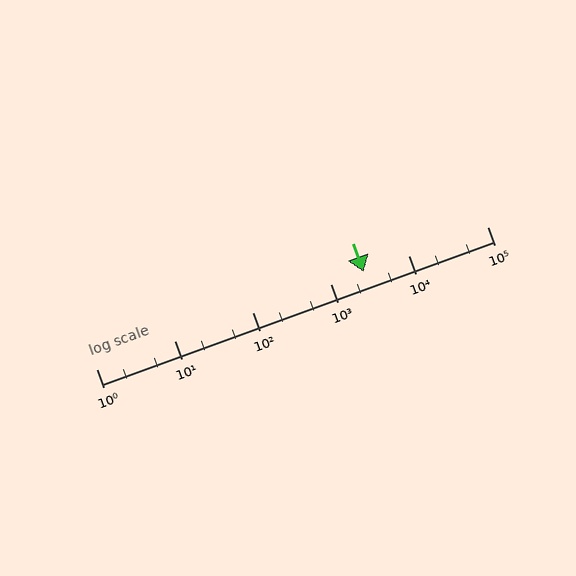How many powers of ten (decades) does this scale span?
The scale spans 5 decades, from 1 to 100000.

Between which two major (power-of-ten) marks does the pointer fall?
The pointer is between 1000 and 10000.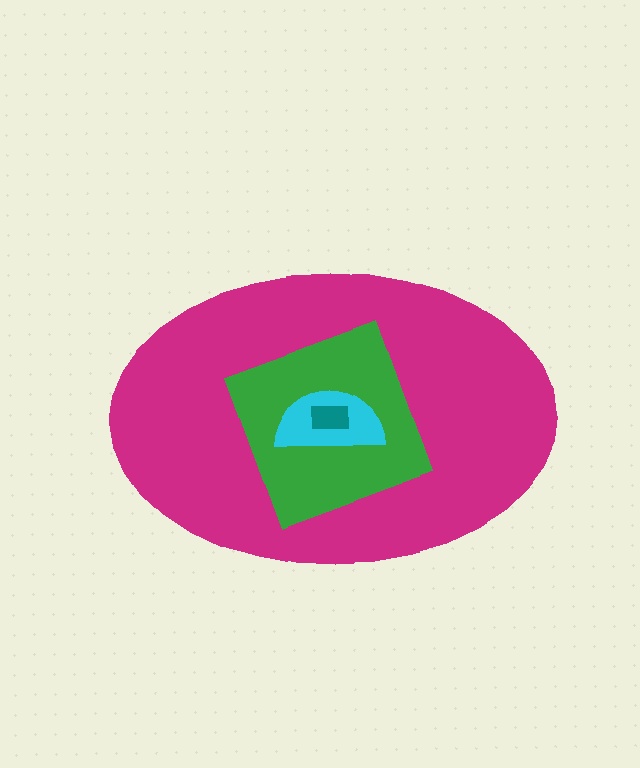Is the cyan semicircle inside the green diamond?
Yes.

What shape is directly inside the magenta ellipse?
The green diamond.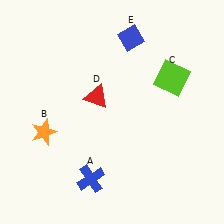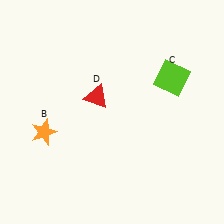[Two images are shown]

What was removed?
The blue diamond (E), the blue cross (A) were removed in Image 2.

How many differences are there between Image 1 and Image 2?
There are 2 differences between the two images.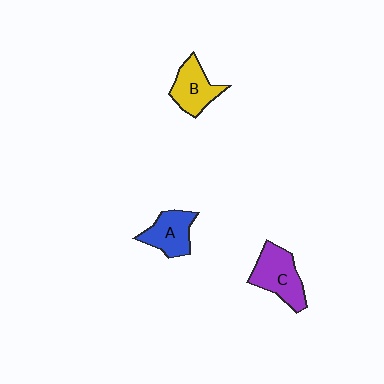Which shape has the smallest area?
Shape A (blue).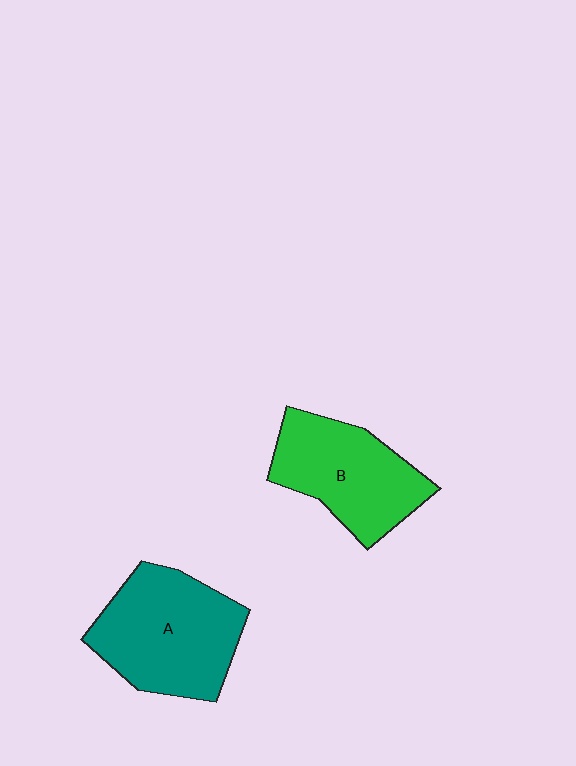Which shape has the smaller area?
Shape B (green).